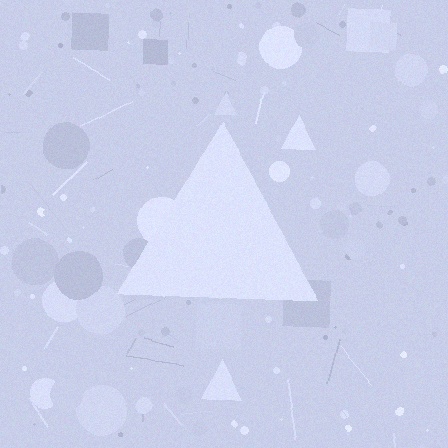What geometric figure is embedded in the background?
A triangle is embedded in the background.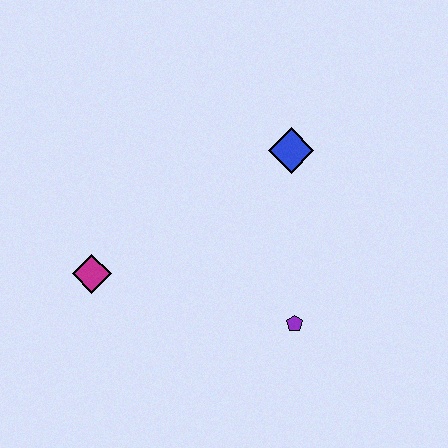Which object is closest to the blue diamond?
The purple pentagon is closest to the blue diamond.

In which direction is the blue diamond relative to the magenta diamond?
The blue diamond is to the right of the magenta diamond.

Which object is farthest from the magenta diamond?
The blue diamond is farthest from the magenta diamond.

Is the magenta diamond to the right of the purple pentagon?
No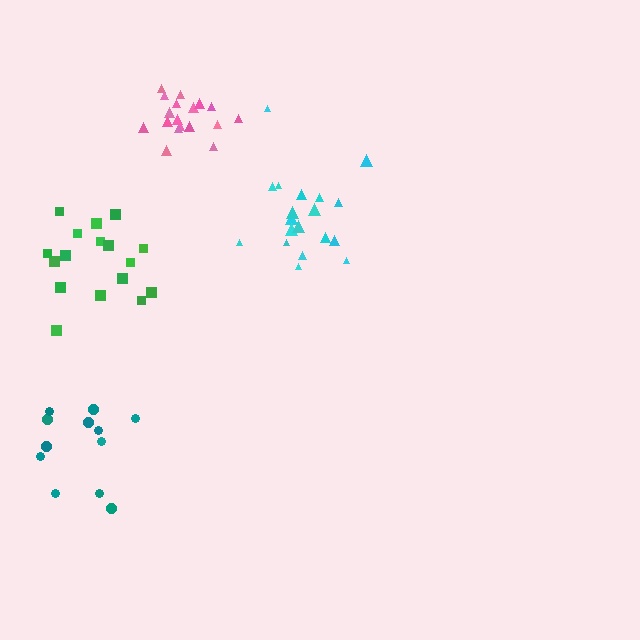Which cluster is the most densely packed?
Pink.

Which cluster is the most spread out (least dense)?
Teal.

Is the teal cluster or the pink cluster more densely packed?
Pink.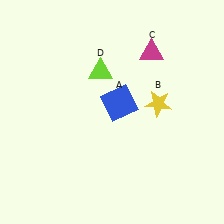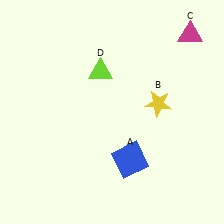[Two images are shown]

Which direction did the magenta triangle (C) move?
The magenta triangle (C) moved right.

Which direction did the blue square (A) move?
The blue square (A) moved down.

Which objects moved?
The objects that moved are: the blue square (A), the magenta triangle (C).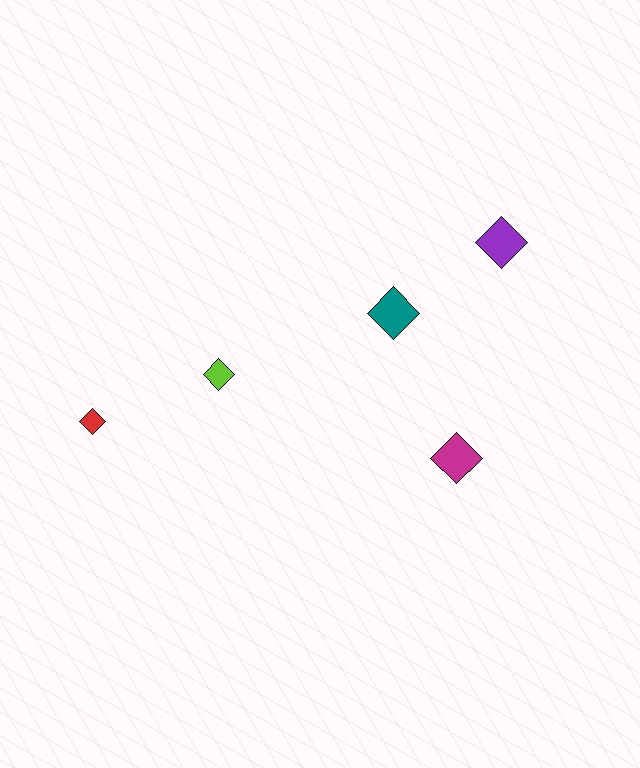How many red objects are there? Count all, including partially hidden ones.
There is 1 red object.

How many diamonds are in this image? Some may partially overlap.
There are 5 diamonds.